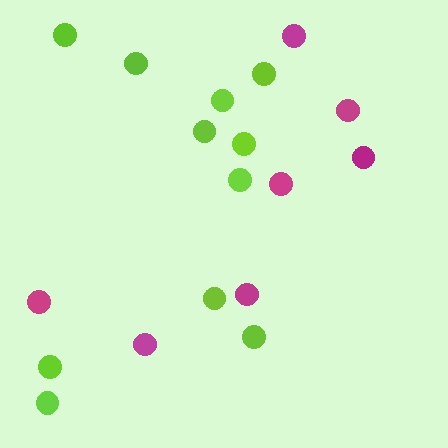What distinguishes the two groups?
There are 2 groups: one group of magenta circles (7) and one group of lime circles (11).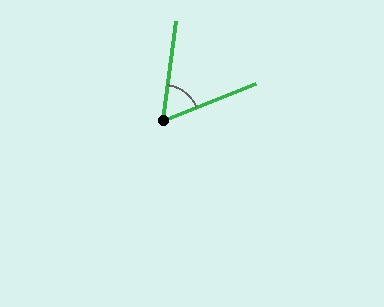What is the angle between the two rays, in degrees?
Approximately 61 degrees.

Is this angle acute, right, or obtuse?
It is acute.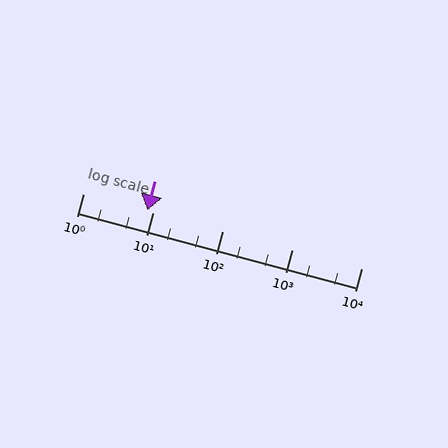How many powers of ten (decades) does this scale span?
The scale spans 4 decades, from 1 to 10000.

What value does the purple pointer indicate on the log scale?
The pointer indicates approximately 8.4.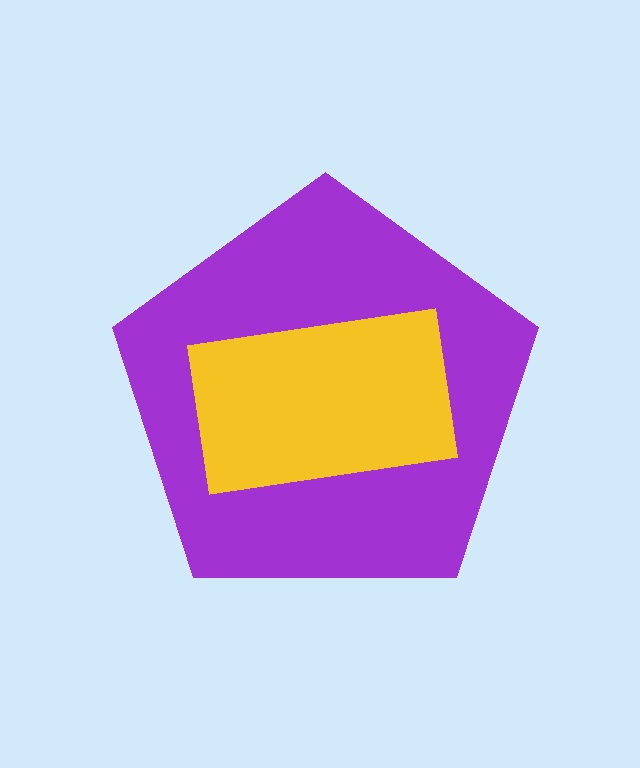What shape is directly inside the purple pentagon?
The yellow rectangle.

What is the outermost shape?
The purple pentagon.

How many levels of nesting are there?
2.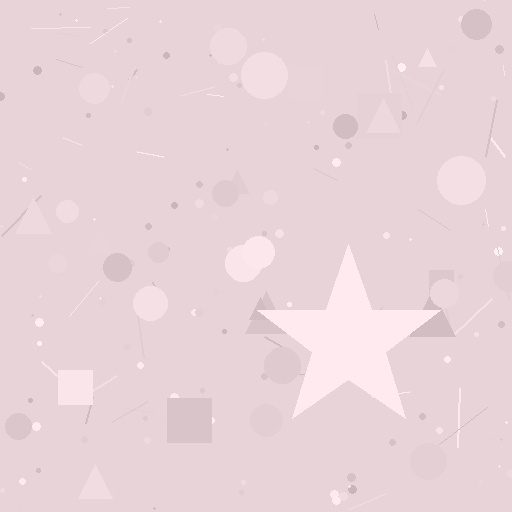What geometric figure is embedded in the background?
A star is embedded in the background.